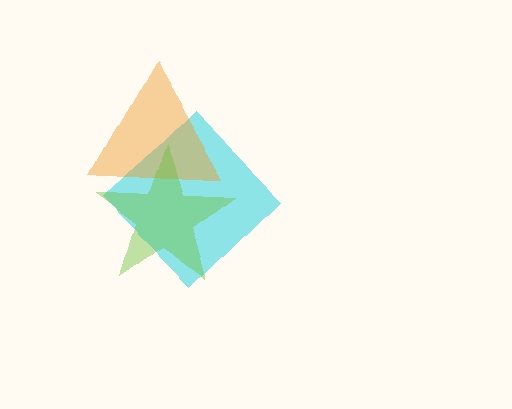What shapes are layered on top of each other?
The layered shapes are: a cyan diamond, an orange triangle, a lime star.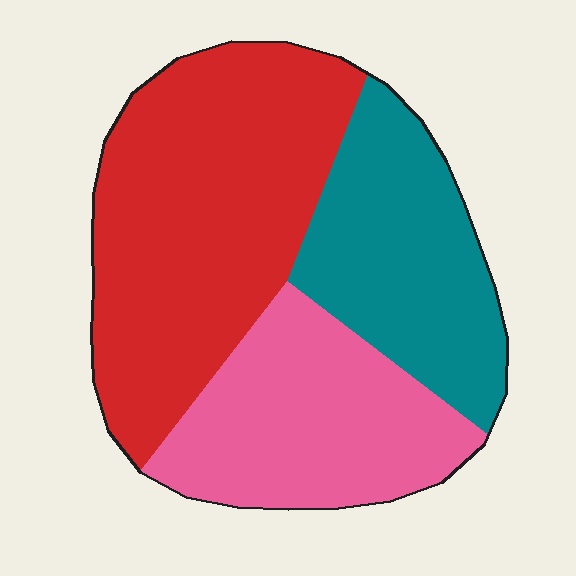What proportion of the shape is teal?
Teal takes up about one quarter (1/4) of the shape.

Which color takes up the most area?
Red, at roughly 45%.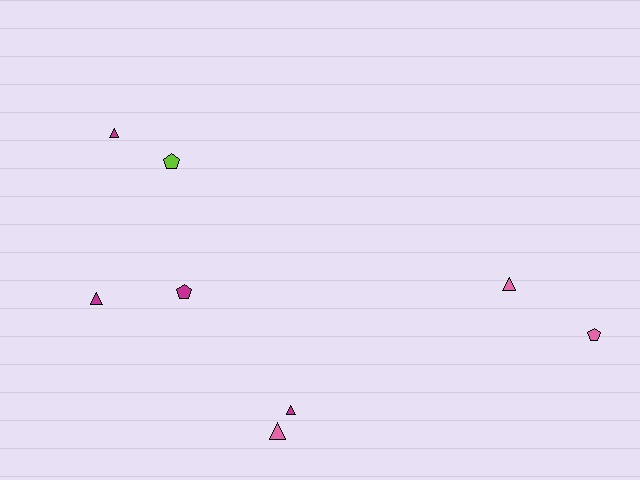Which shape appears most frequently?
Triangle, with 5 objects.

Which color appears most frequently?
Magenta, with 4 objects.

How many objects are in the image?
There are 8 objects.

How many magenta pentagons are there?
There is 1 magenta pentagon.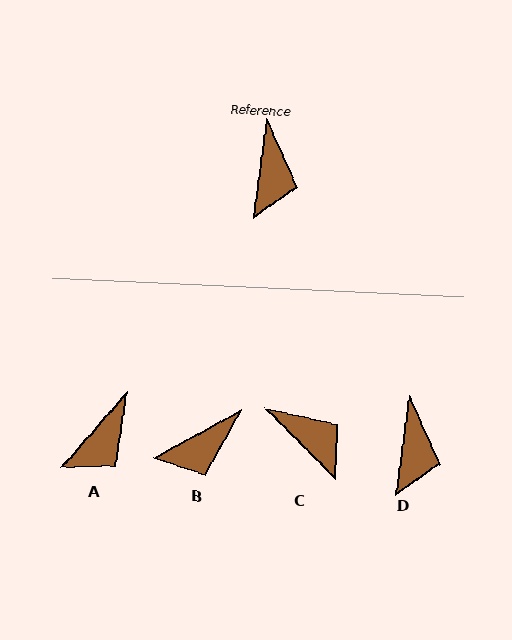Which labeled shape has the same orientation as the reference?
D.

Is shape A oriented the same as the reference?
No, it is off by about 33 degrees.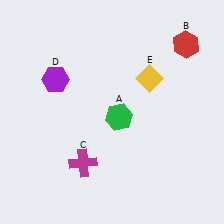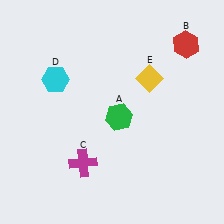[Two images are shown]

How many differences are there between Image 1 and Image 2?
There is 1 difference between the two images.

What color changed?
The hexagon (D) changed from purple in Image 1 to cyan in Image 2.